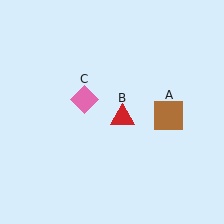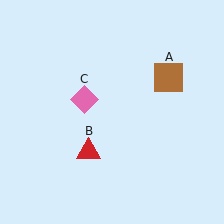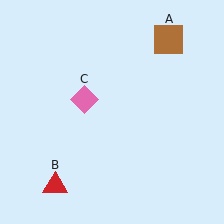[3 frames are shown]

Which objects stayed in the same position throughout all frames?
Pink diamond (object C) remained stationary.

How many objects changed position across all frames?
2 objects changed position: brown square (object A), red triangle (object B).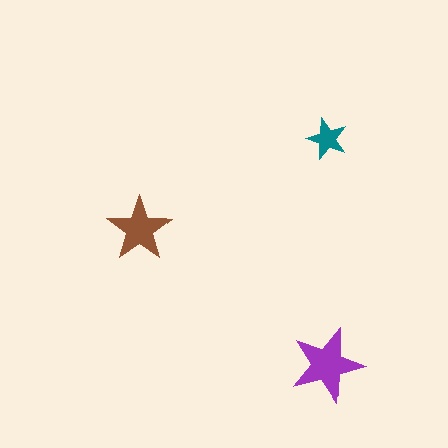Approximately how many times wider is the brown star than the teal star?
About 1.5 times wider.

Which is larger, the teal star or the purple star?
The purple one.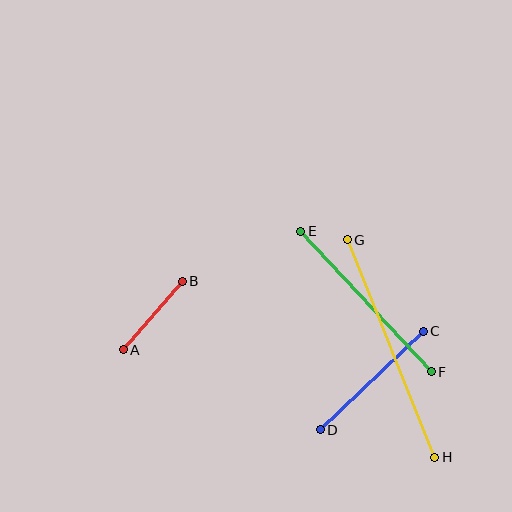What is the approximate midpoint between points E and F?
The midpoint is at approximately (366, 301) pixels.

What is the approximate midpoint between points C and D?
The midpoint is at approximately (372, 380) pixels.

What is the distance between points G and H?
The distance is approximately 235 pixels.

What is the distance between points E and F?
The distance is approximately 192 pixels.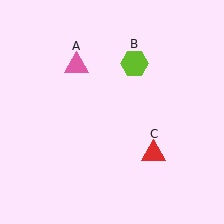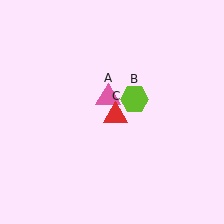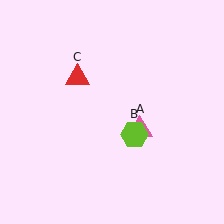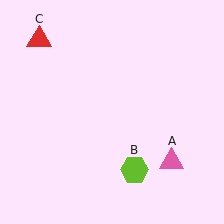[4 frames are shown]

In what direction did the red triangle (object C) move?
The red triangle (object C) moved up and to the left.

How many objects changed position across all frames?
3 objects changed position: pink triangle (object A), lime hexagon (object B), red triangle (object C).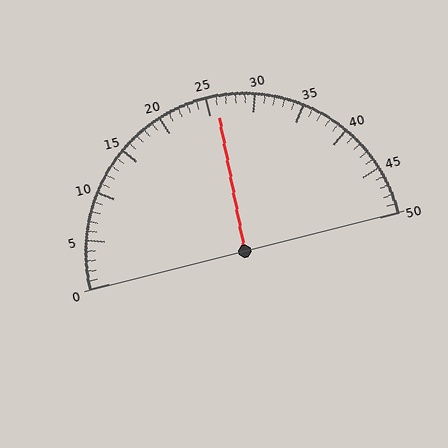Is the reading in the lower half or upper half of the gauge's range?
The reading is in the upper half of the range (0 to 50).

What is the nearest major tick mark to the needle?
The nearest major tick mark is 25.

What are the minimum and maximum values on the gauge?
The gauge ranges from 0 to 50.